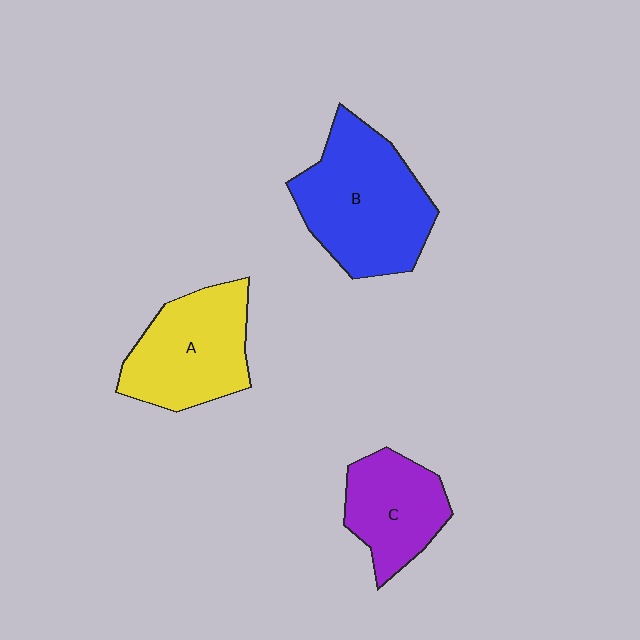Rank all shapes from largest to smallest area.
From largest to smallest: B (blue), A (yellow), C (purple).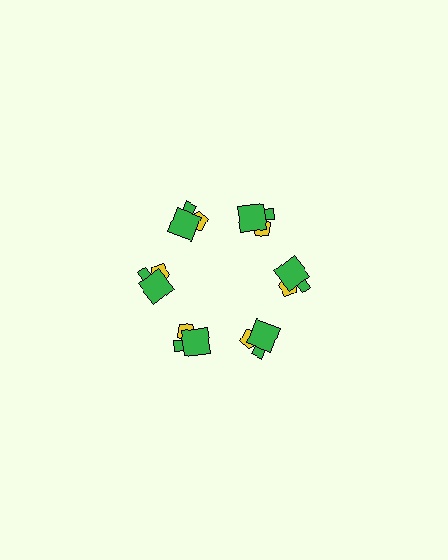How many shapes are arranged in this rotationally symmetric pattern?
There are 18 shapes, arranged in 6 groups of 3.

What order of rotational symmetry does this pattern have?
This pattern has 6-fold rotational symmetry.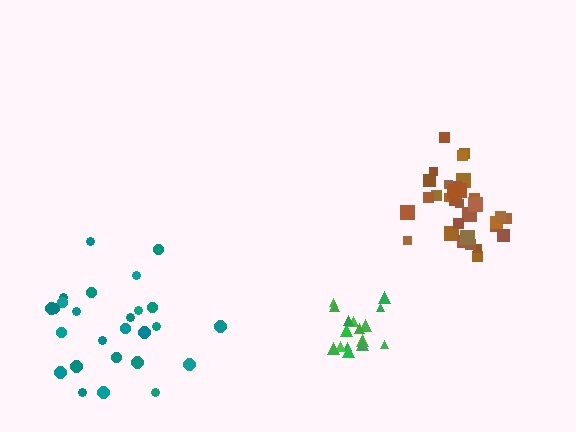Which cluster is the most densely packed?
Brown.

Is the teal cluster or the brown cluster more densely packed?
Brown.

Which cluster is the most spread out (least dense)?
Teal.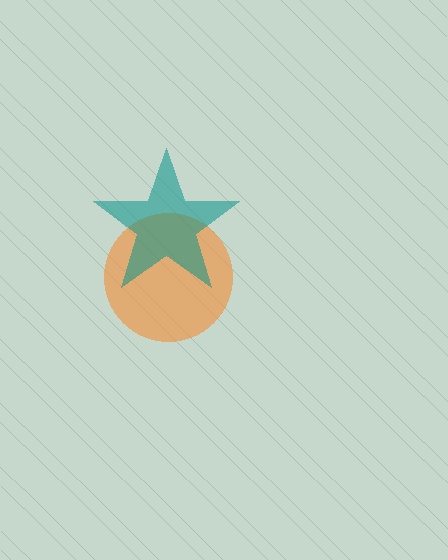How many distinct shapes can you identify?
There are 2 distinct shapes: an orange circle, a teal star.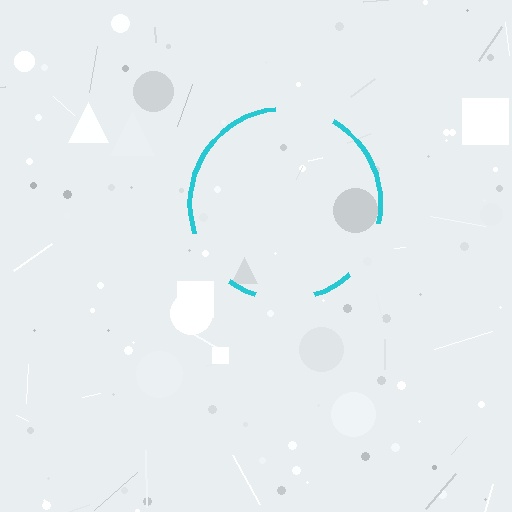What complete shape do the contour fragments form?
The contour fragments form a circle.